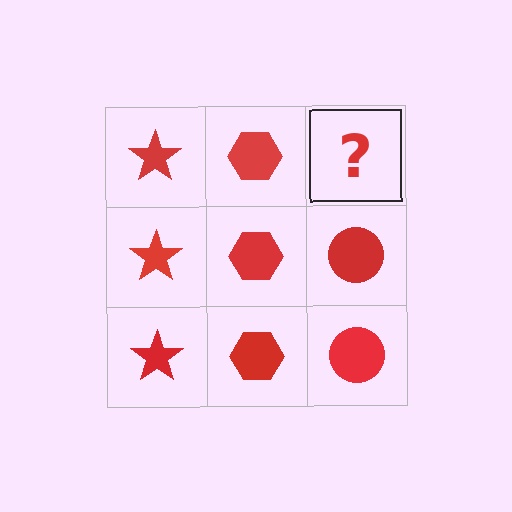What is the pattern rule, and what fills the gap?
The rule is that each column has a consistent shape. The gap should be filled with a red circle.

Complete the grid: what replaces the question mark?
The question mark should be replaced with a red circle.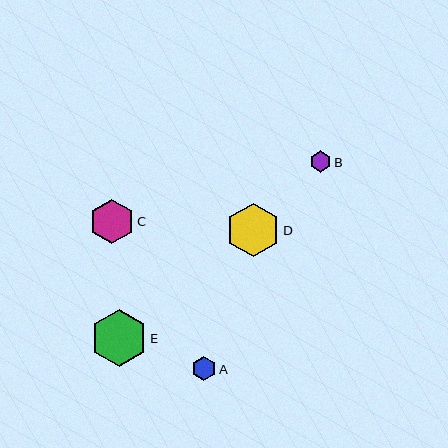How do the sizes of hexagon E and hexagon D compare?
Hexagon E and hexagon D are approximately the same size.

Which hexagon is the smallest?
Hexagon B is the smallest with a size of approximately 21 pixels.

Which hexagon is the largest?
Hexagon E is the largest with a size of approximately 56 pixels.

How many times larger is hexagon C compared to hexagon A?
Hexagon C is approximately 1.8 times the size of hexagon A.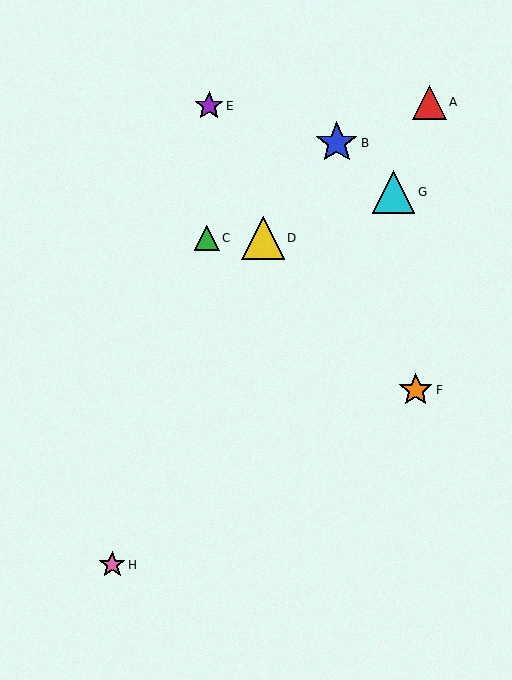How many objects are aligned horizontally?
2 objects (C, D) are aligned horizontally.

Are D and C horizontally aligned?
Yes, both are at y≈238.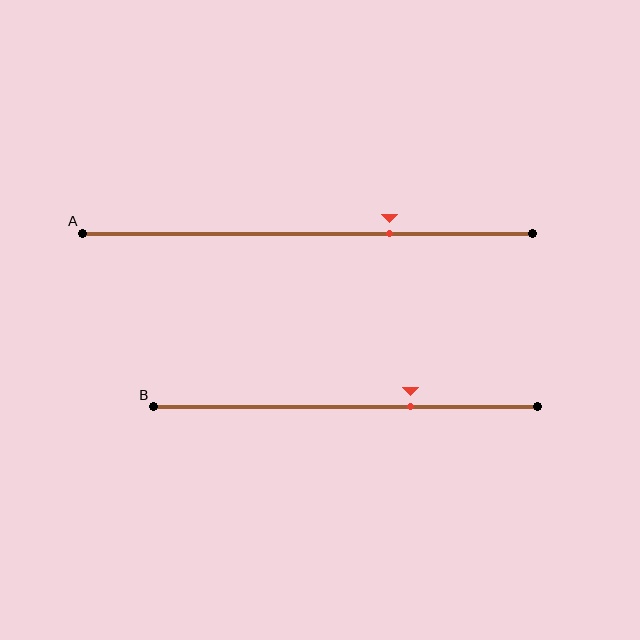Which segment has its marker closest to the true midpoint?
Segment B has its marker closest to the true midpoint.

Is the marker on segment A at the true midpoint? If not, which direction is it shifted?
No, the marker on segment A is shifted to the right by about 18% of the segment length.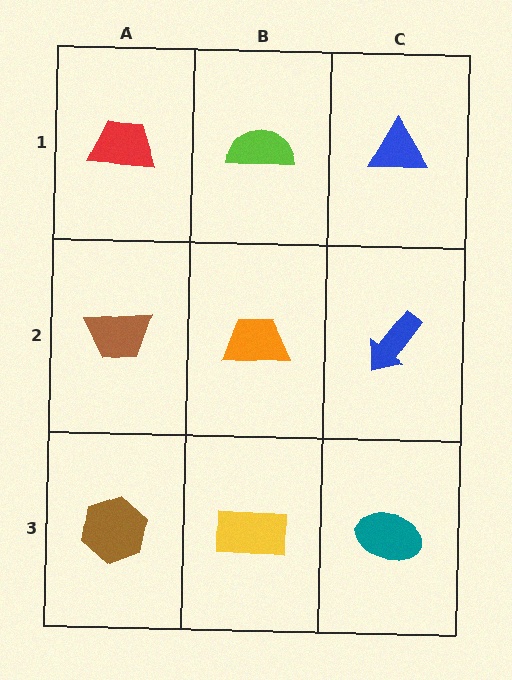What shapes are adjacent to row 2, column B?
A lime semicircle (row 1, column B), a yellow rectangle (row 3, column B), a brown trapezoid (row 2, column A), a blue arrow (row 2, column C).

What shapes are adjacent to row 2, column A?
A red trapezoid (row 1, column A), a brown hexagon (row 3, column A), an orange trapezoid (row 2, column B).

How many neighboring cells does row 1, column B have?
3.